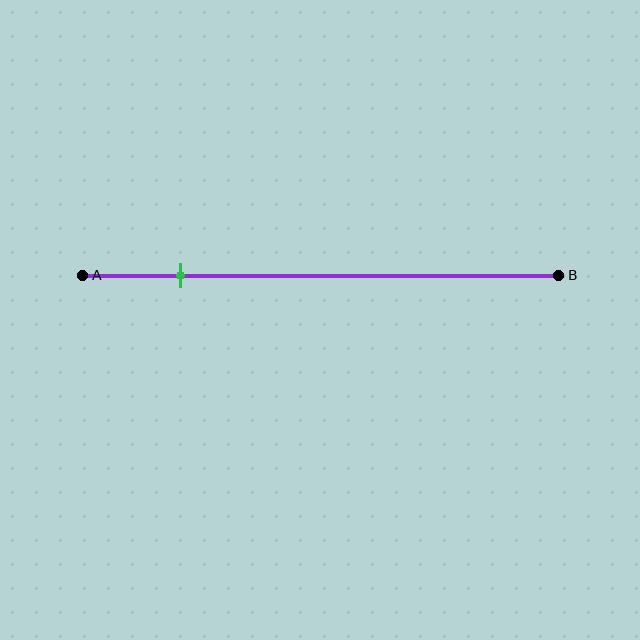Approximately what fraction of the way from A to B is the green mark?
The green mark is approximately 20% of the way from A to B.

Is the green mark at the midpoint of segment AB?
No, the mark is at about 20% from A, not at the 50% midpoint.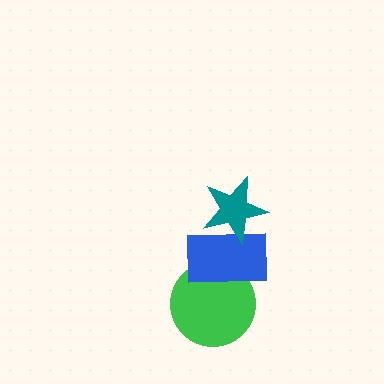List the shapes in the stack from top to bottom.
From top to bottom: the teal star, the blue rectangle, the green circle.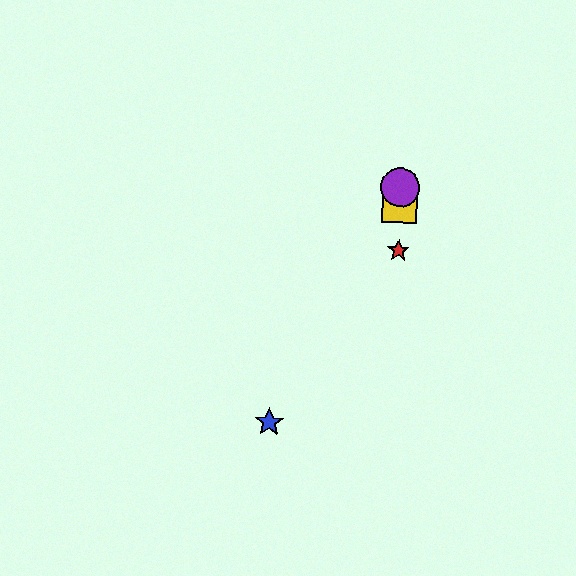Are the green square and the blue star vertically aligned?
No, the green square is at x≈400 and the blue star is at x≈269.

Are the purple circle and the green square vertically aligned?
Yes, both are at x≈400.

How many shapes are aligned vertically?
4 shapes (the red star, the green square, the yellow square, the purple circle) are aligned vertically.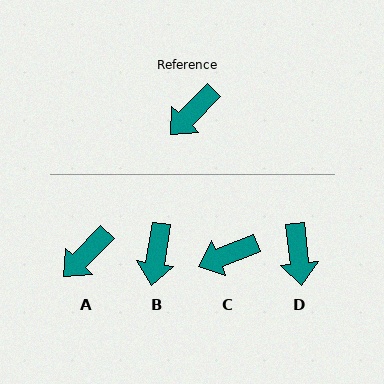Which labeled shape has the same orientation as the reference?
A.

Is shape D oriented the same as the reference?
No, it is off by about 51 degrees.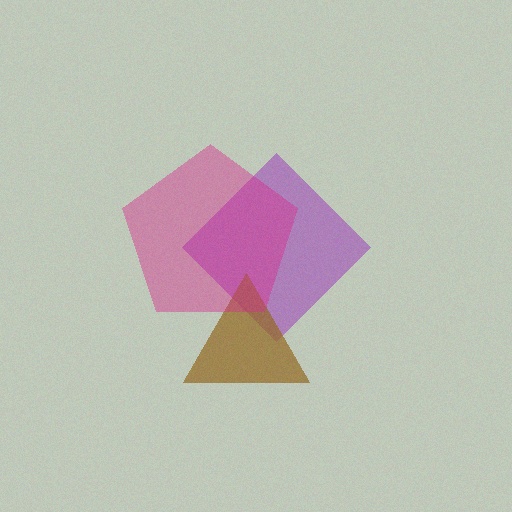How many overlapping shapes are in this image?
There are 3 overlapping shapes in the image.